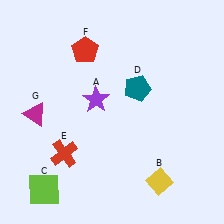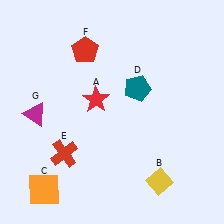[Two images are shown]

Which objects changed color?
A changed from purple to red. C changed from lime to orange.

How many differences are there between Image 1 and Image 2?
There are 2 differences between the two images.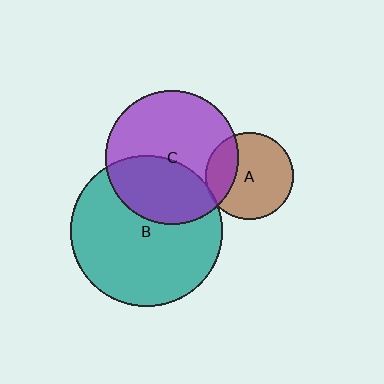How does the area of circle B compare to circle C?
Approximately 1.3 times.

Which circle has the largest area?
Circle B (teal).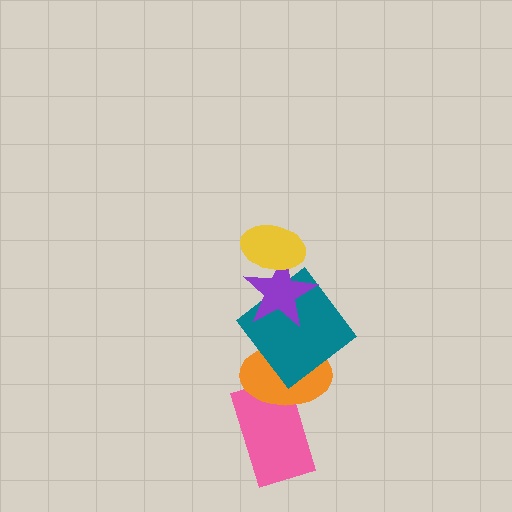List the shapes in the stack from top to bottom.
From top to bottom: the yellow ellipse, the purple star, the teal diamond, the orange ellipse, the pink rectangle.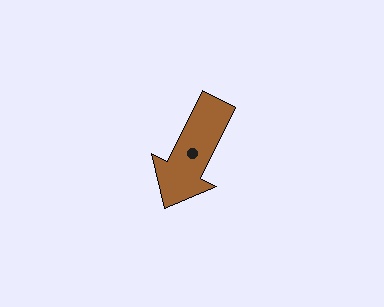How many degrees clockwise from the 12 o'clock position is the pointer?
Approximately 207 degrees.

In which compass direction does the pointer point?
Southwest.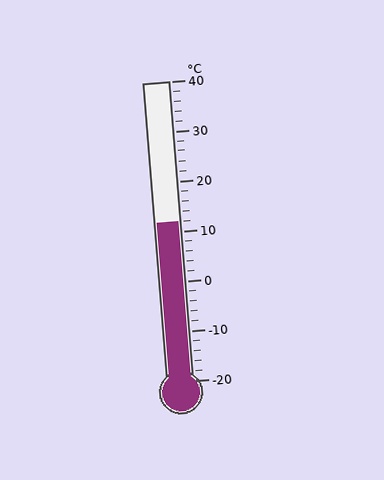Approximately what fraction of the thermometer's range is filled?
The thermometer is filled to approximately 55% of its range.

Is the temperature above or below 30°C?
The temperature is below 30°C.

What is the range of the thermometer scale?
The thermometer scale ranges from -20°C to 40°C.